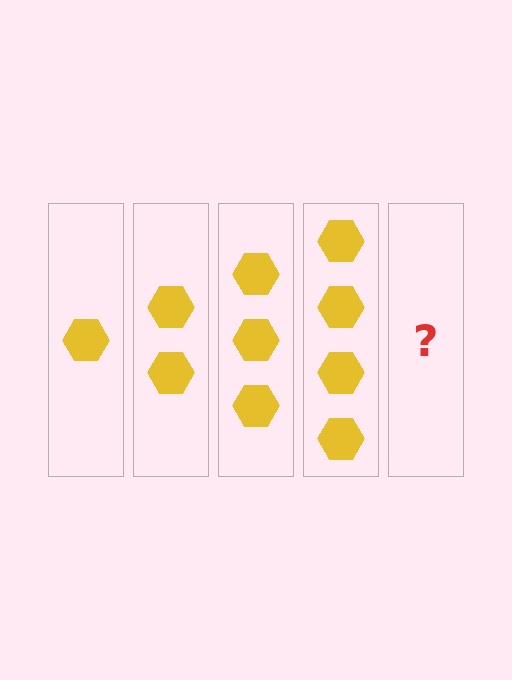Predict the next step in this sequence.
The next step is 5 hexagons.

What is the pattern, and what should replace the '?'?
The pattern is that each step adds one more hexagon. The '?' should be 5 hexagons.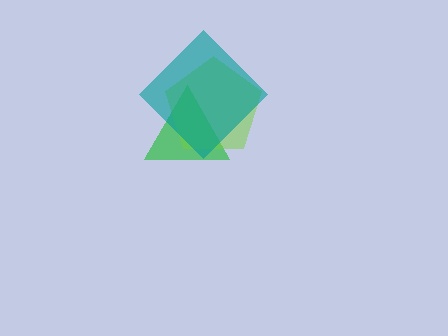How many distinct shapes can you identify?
There are 3 distinct shapes: a green triangle, a lime pentagon, a teal diamond.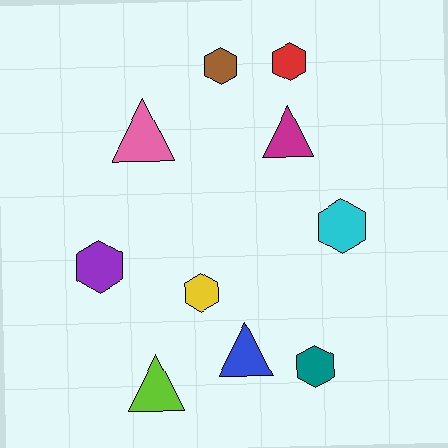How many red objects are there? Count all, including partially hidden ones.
There is 1 red object.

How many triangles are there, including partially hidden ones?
There are 4 triangles.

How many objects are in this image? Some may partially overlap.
There are 10 objects.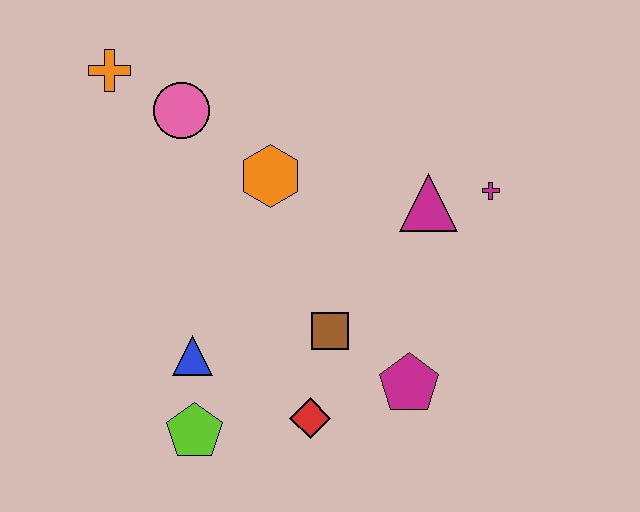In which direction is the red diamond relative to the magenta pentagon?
The red diamond is to the left of the magenta pentagon.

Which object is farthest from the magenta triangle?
The orange cross is farthest from the magenta triangle.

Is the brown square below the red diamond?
No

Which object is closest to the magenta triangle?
The magenta cross is closest to the magenta triangle.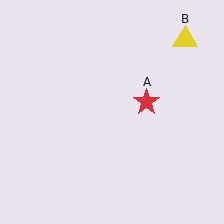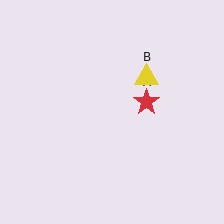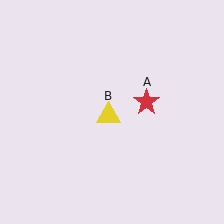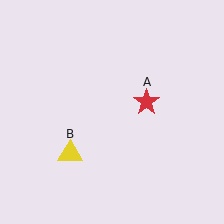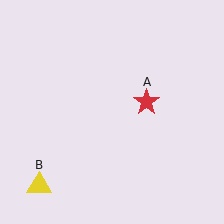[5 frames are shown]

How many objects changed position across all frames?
1 object changed position: yellow triangle (object B).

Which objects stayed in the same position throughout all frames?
Red star (object A) remained stationary.